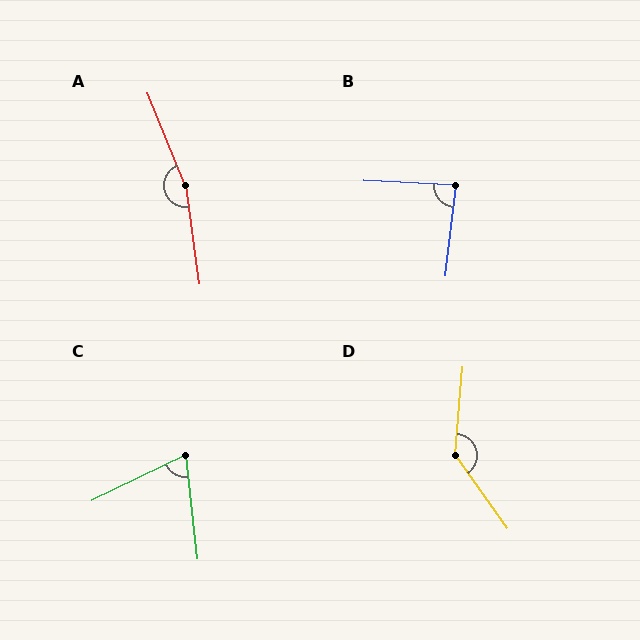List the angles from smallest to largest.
C (70°), B (86°), D (139°), A (165°).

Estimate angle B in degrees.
Approximately 86 degrees.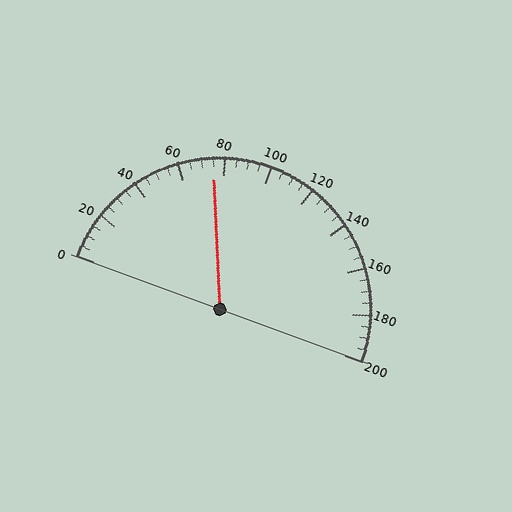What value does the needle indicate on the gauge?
The needle indicates approximately 75.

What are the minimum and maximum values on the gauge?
The gauge ranges from 0 to 200.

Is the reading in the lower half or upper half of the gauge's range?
The reading is in the lower half of the range (0 to 200).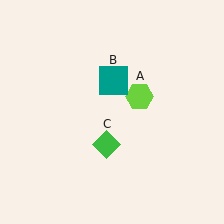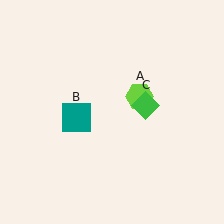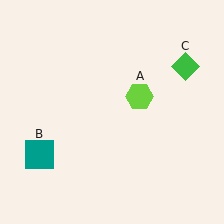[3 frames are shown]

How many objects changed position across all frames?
2 objects changed position: teal square (object B), green diamond (object C).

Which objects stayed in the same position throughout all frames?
Lime hexagon (object A) remained stationary.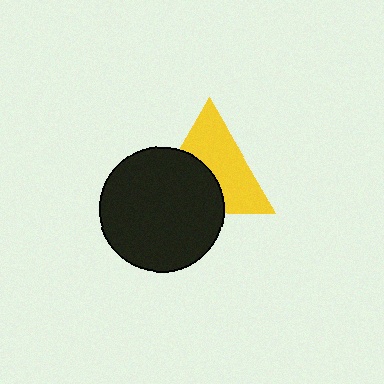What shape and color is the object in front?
The object in front is a black circle.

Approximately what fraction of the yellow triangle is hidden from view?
Roughly 44% of the yellow triangle is hidden behind the black circle.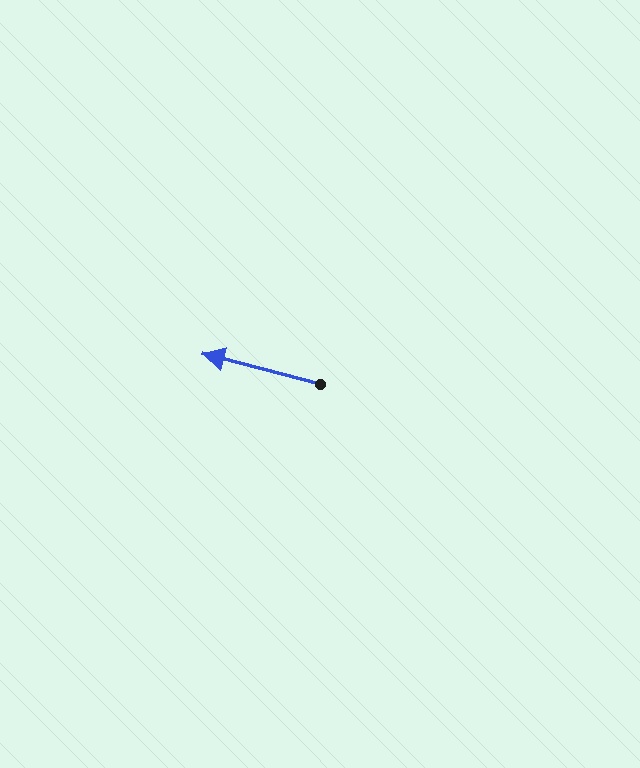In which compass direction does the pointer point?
West.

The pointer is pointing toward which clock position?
Roughly 9 o'clock.